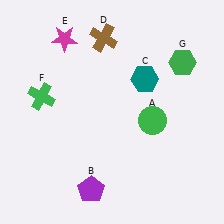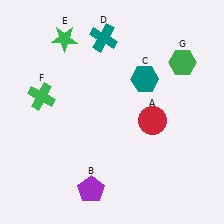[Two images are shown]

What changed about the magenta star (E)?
In Image 1, E is magenta. In Image 2, it changed to green.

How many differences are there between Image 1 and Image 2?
There are 3 differences between the two images.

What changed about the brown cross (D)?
In Image 1, D is brown. In Image 2, it changed to teal.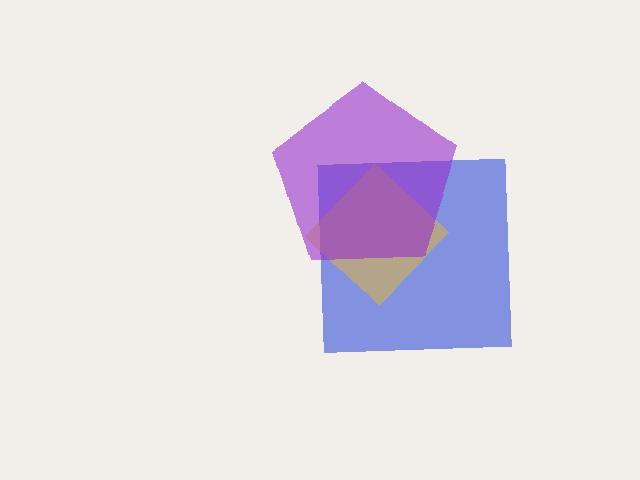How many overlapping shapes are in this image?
There are 3 overlapping shapes in the image.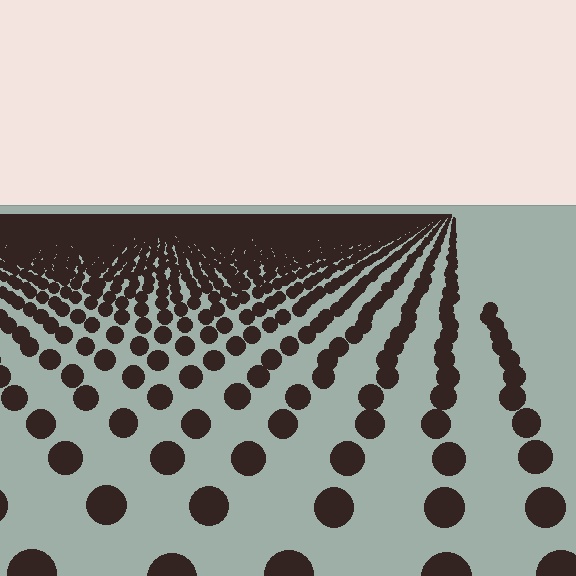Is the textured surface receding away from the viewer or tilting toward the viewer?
The surface is receding away from the viewer. Texture elements get smaller and denser toward the top.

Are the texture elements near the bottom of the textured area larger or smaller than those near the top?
Larger. Near the bottom, elements are closer to the viewer and appear at a bigger on-screen size.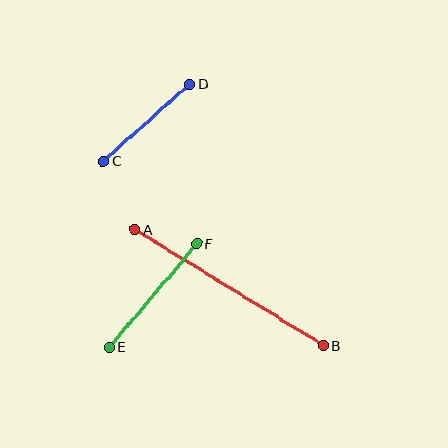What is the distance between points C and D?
The distance is approximately 115 pixels.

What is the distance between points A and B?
The distance is approximately 221 pixels.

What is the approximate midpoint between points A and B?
The midpoint is at approximately (229, 287) pixels.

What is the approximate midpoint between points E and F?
The midpoint is at approximately (153, 296) pixels.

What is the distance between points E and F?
The distance is approximately 136 pixels.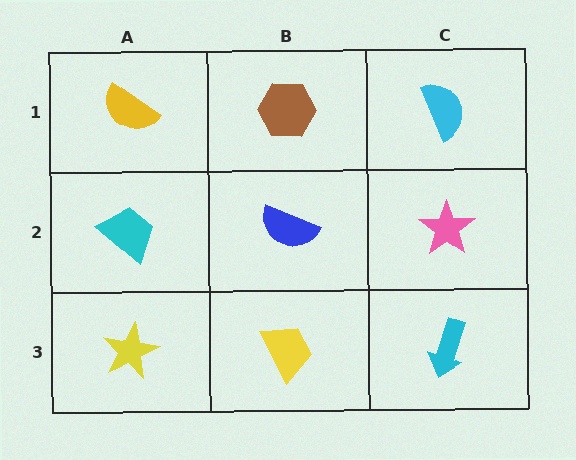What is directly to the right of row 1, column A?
A brown hexagon.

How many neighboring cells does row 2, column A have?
3.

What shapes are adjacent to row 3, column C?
A pink star (row 2, column C), a yellow trapezoid (row 3, column B).